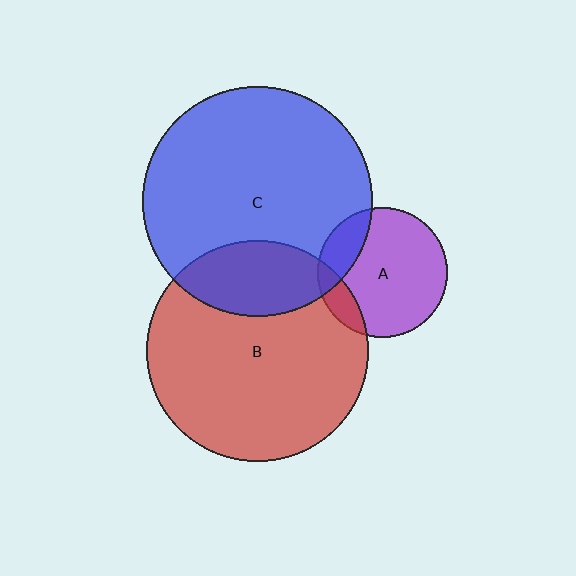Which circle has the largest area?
Circle C (blue).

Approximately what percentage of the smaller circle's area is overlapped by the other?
Approximately 20%.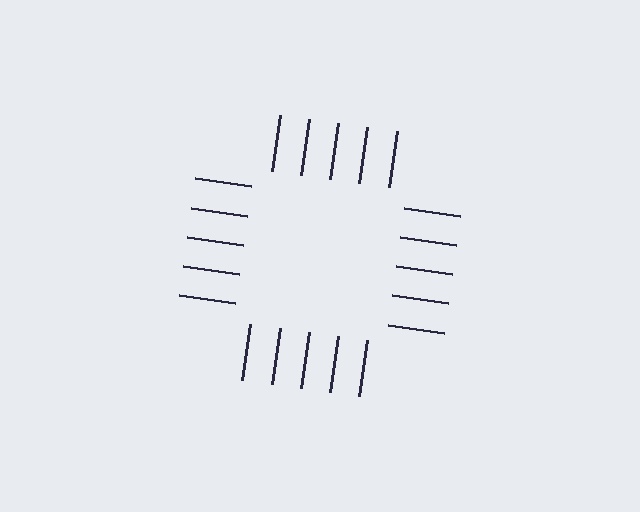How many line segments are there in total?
20 — 5 along each of the 4 edges.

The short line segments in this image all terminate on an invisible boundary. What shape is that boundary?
An illusory square — the line segments terminate on its edges but no continuous stroke is drawn.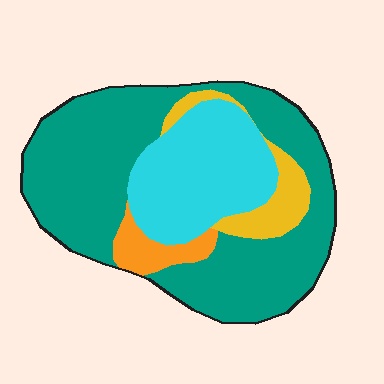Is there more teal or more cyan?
Teal.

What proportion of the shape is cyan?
Cyan takes up between a sixth and a third of the shape.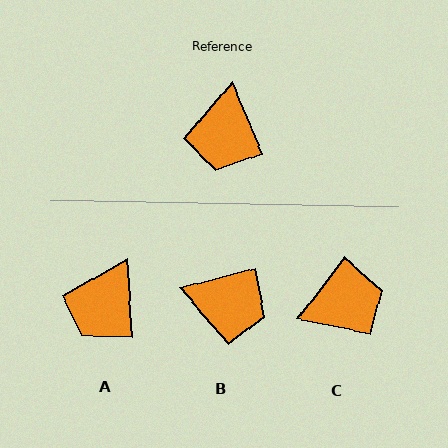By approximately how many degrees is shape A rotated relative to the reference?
Approximately 20 degrees clockwise.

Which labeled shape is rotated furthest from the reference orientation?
C, about 119 degrees away.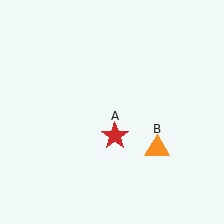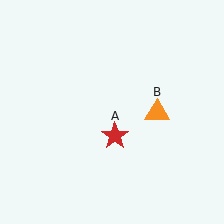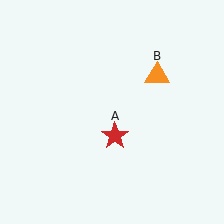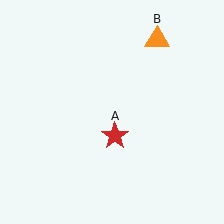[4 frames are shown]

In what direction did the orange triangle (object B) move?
The orange triangle (object B) moved up.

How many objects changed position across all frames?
1 object changed position: orange triangle (object B).